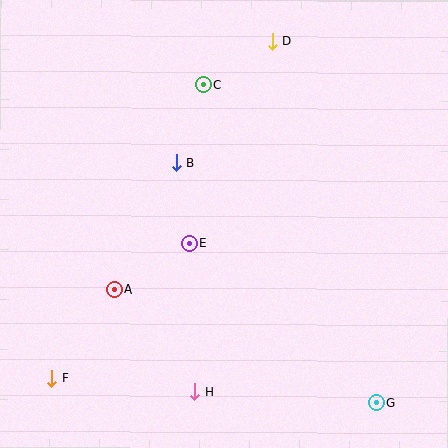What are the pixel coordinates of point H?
Point H is at (195, 392).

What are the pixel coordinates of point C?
Point C is at (203, 85).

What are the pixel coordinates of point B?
Point B is at (177, 163).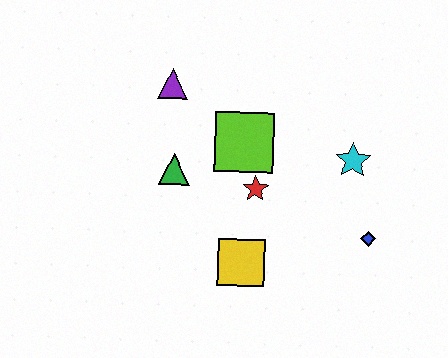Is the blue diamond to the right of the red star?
Yes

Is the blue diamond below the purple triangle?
Yes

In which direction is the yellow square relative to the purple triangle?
The yellow square is below the purple triangle.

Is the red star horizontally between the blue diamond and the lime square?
Yes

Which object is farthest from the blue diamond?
The purple triangle is farthest from the blue diamond.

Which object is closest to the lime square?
The red star is closest to the lime square.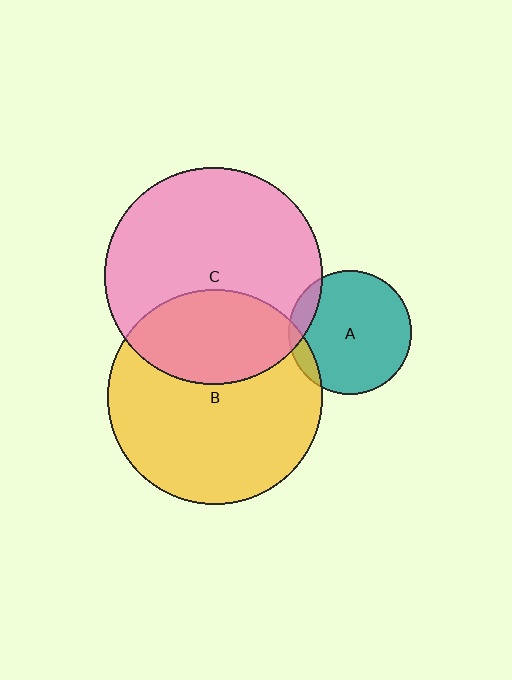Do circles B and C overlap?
Yes.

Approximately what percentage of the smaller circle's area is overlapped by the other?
Approximately 35%.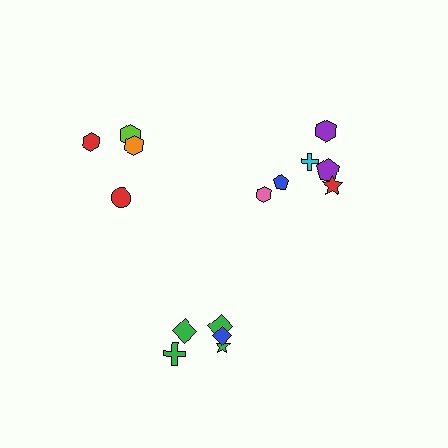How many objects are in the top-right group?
There are 6 objects.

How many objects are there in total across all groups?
There are 15 objects.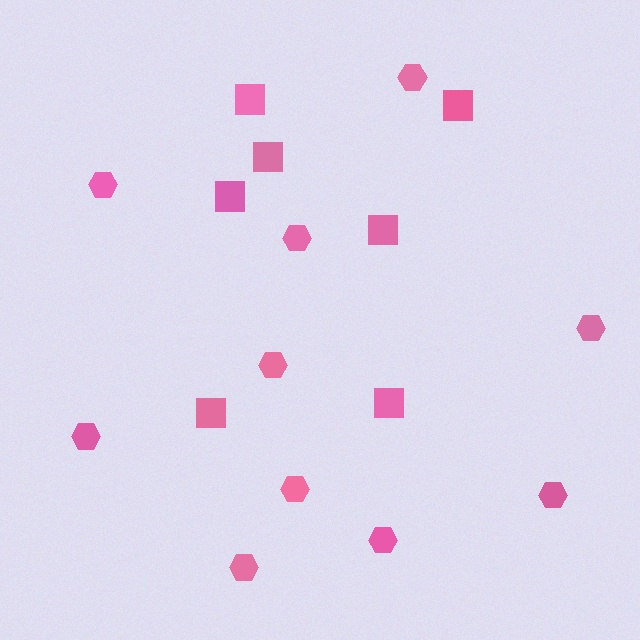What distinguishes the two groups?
There are 2 groups: one group of hexagons (10) and one group of squares (7).